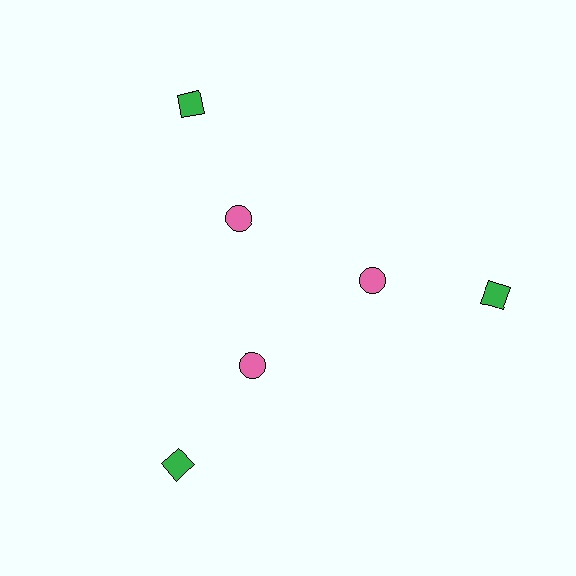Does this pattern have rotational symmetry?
Yes, this pattern has 3-fold rotational symmetry. It looks the same after rotating 120 degrees around the center.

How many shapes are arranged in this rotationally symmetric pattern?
There are 6 shapes, arranged in 3 groups of 2.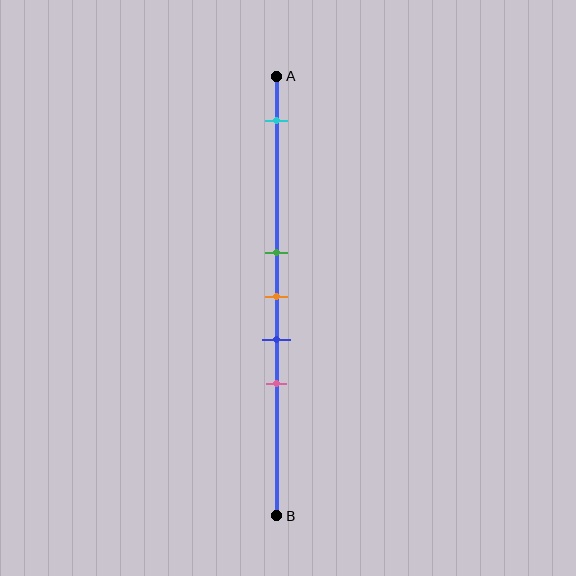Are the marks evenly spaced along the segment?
No, the marks are not evenly spaced.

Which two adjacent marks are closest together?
The green and orange marks are the closest adjacent pair.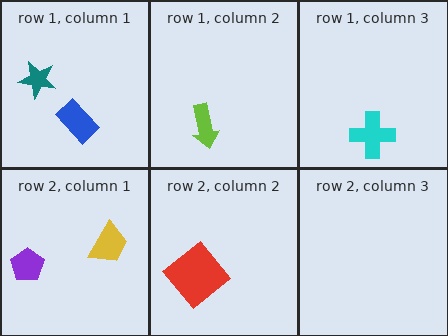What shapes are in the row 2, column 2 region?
The red diamond.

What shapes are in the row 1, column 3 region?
The cyan cross.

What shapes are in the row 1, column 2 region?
The lime arrow.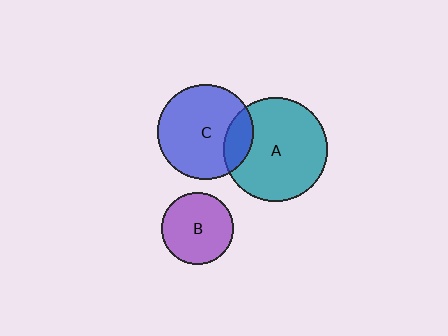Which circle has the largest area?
Circle A (teal).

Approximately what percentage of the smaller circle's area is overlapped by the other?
Approximately 20%.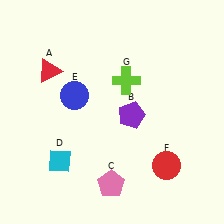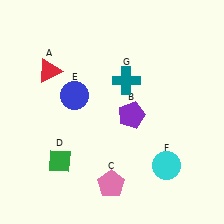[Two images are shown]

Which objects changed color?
D changed from cyan to green. F changed from red to cyan. G changed from lime to teal.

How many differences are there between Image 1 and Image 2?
There are 3 differences between the two images.